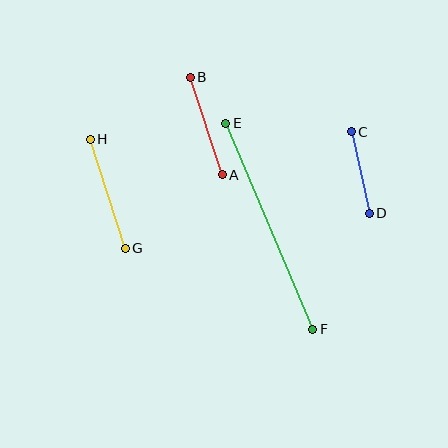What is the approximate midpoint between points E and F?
The midpoint is at approximately (269, 226) pixels.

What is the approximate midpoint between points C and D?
The midpoint is at approximately (360, 173) pixels.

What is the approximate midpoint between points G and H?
The midpoint is at approximately (108, 194) pixels.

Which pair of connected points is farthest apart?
Points E and F are farthest apart.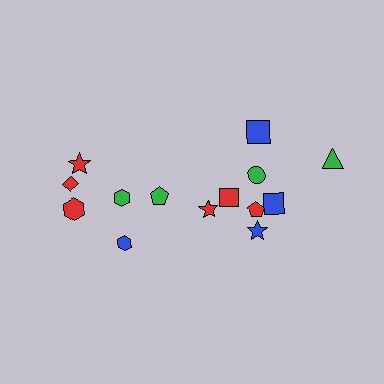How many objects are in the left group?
There are 6 objects.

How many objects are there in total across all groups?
There are 14 objects.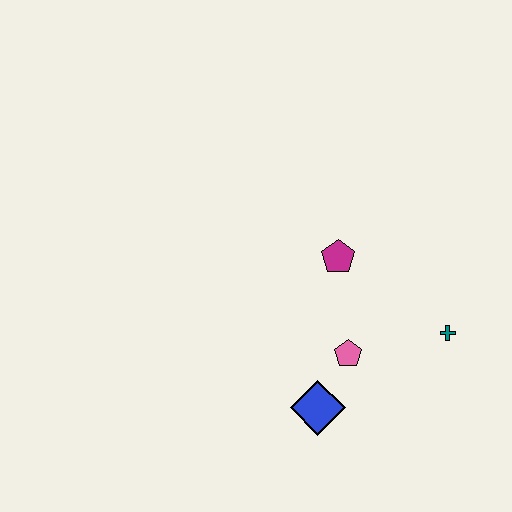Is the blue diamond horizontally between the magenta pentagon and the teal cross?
No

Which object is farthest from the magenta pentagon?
The blue diamond is farthest from the magenta pentagon.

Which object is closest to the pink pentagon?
The blue diamond is closest to the pink pentagon.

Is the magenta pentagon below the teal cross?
No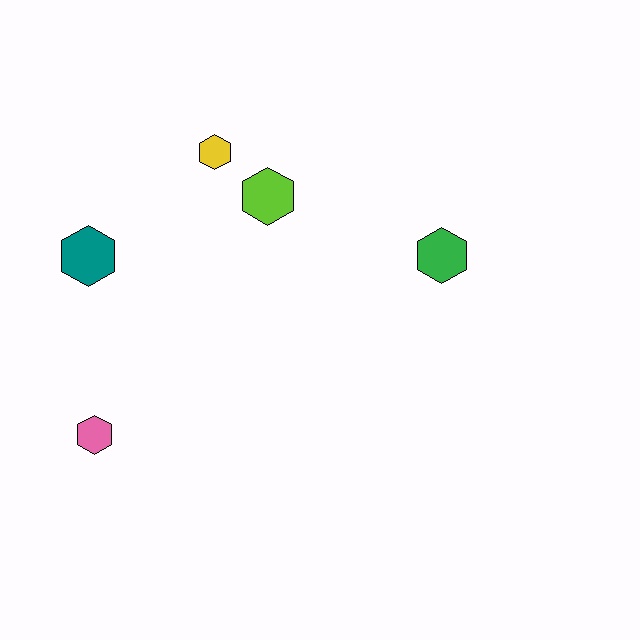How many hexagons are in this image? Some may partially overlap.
There are 5 hexagons.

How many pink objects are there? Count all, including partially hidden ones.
There is 1 pink object.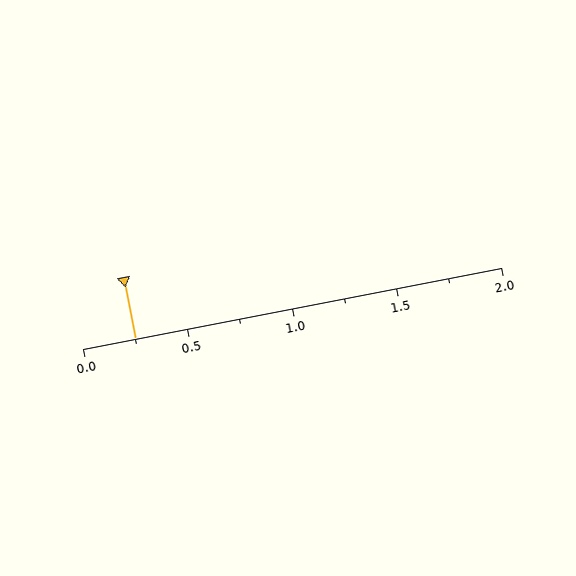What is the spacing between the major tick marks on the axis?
The major ticks are spaced 0.5 apart.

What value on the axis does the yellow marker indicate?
The marker indicates approximately 0.25.